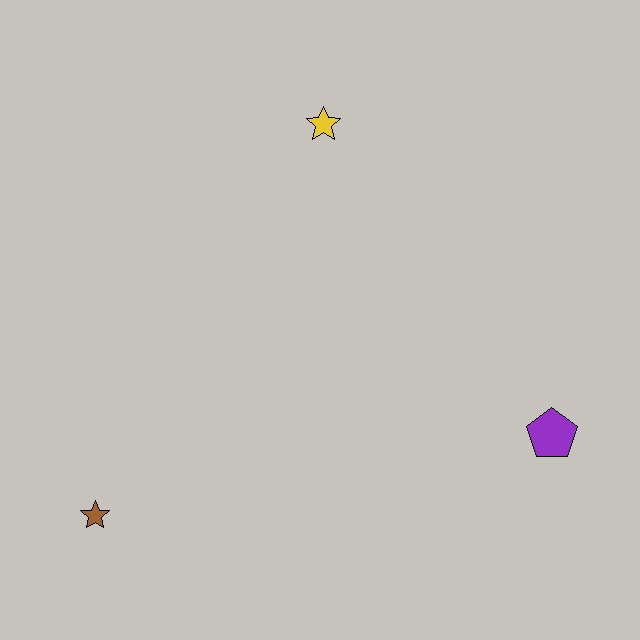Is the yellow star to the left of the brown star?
No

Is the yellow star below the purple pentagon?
No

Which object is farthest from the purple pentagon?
The brown star is farthest from the purple pentagon.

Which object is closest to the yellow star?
The purple pentagon is closest to the yellow star.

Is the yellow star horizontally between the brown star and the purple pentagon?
Yes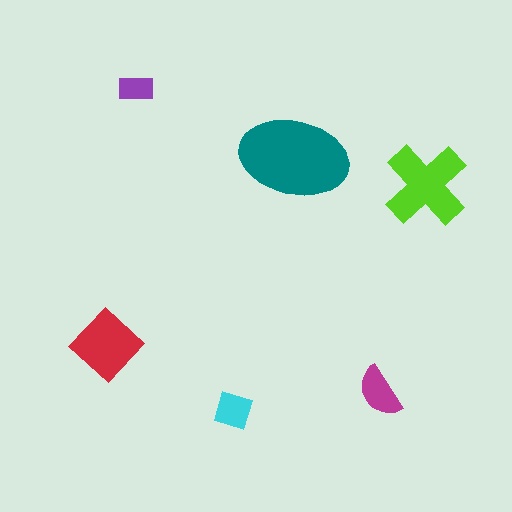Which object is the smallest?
The purple rectangle.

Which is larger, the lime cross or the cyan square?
The lime cross.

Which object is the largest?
The teal ellipse.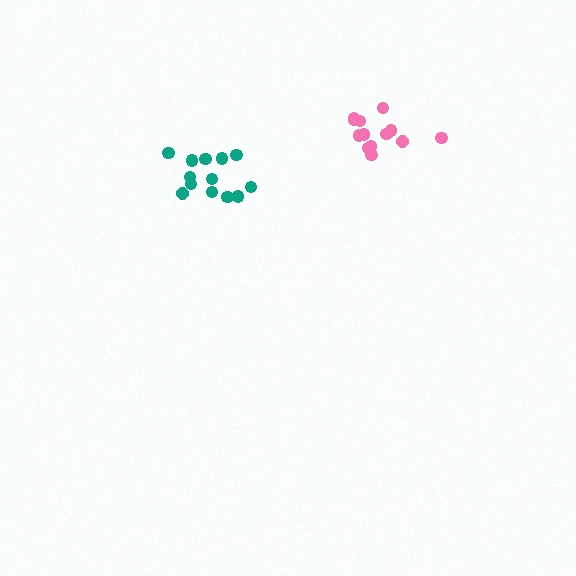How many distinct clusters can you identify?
There are 2 distinct clusters.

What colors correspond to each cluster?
The clusters are colored: teal, pink.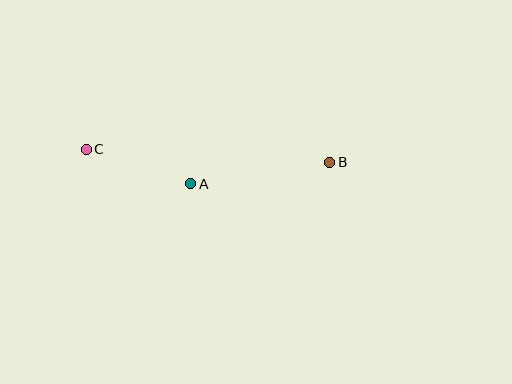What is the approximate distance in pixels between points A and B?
The distance between A and B is approximately 141 pixels.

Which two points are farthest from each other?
Points B and C are farthest from each other.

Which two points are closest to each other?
Points A and C are closest to each other.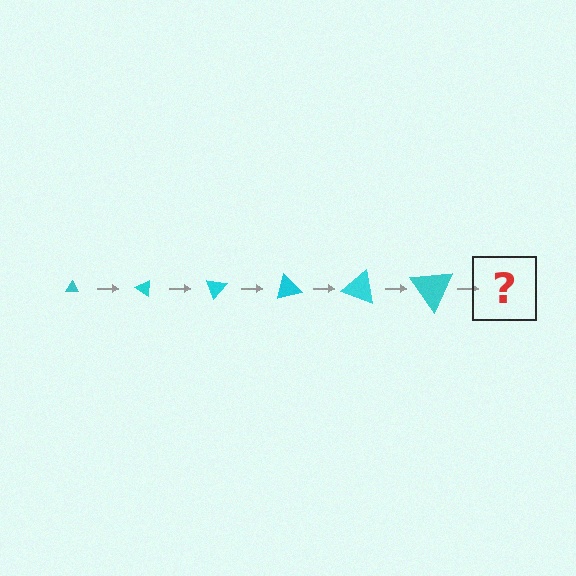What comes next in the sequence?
The next element should be a triangle, larger than the previous one and rotated 210 degrees from the start.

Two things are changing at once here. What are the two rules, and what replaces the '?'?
The two rules are that the triangle grows larger each step and it rotates 35 degrees each step. The '?' should be a triangle, larger than the previous one and rotated 210 degrees from the start.